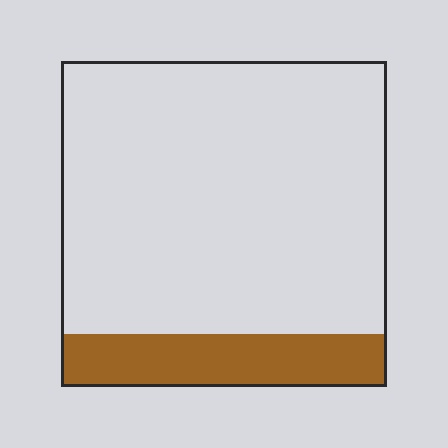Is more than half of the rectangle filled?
No.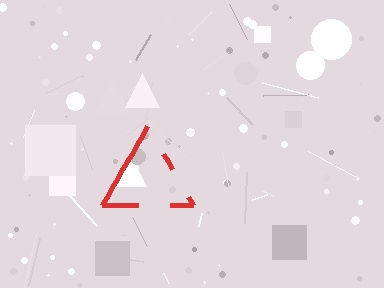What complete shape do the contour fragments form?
The contour fragments form a triangle.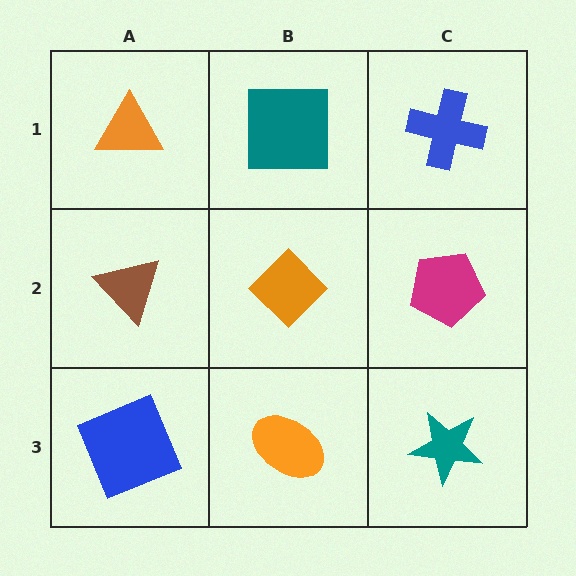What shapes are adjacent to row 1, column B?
An orange diamond (row 2, column B), an orange triangle (row 1, column A), a blue cross (row 1, column C).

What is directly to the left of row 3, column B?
A blue square.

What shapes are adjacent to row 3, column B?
An orange diamond (row 2, column B), a blue square (row 3, column A), a teal star (row 3, column C).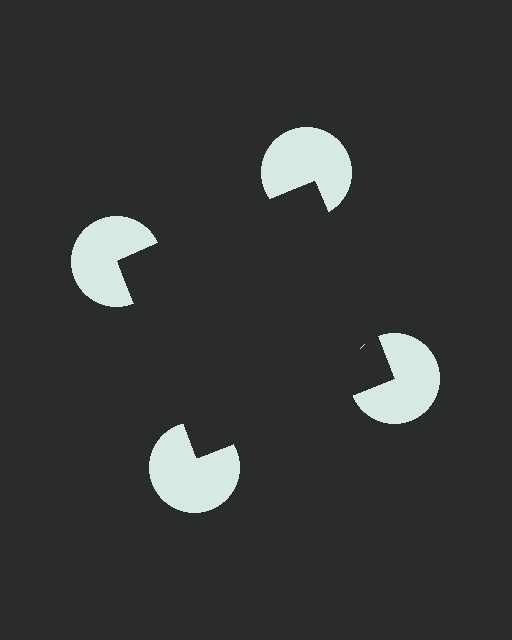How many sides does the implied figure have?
4 sides.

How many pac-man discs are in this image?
There are 4 — one at each vertex of the illusory square.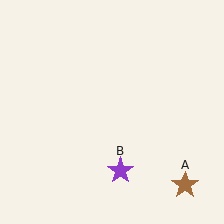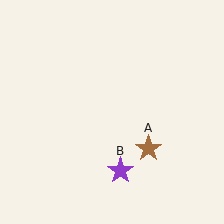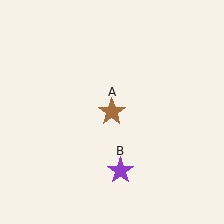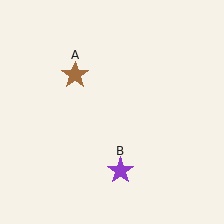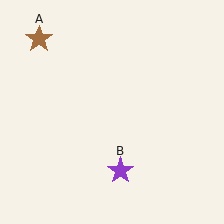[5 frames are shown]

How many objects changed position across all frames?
1 object changed position: brown star (object A).